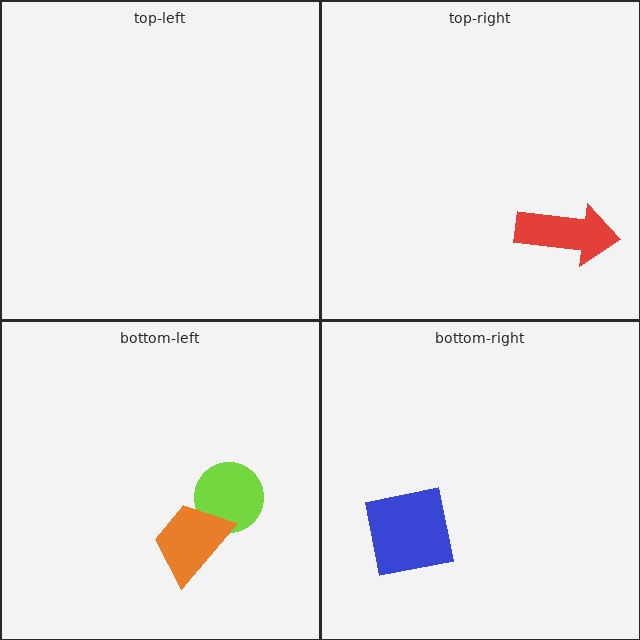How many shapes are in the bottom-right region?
1.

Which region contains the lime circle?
The bottom-left region.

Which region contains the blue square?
The bottom-right region.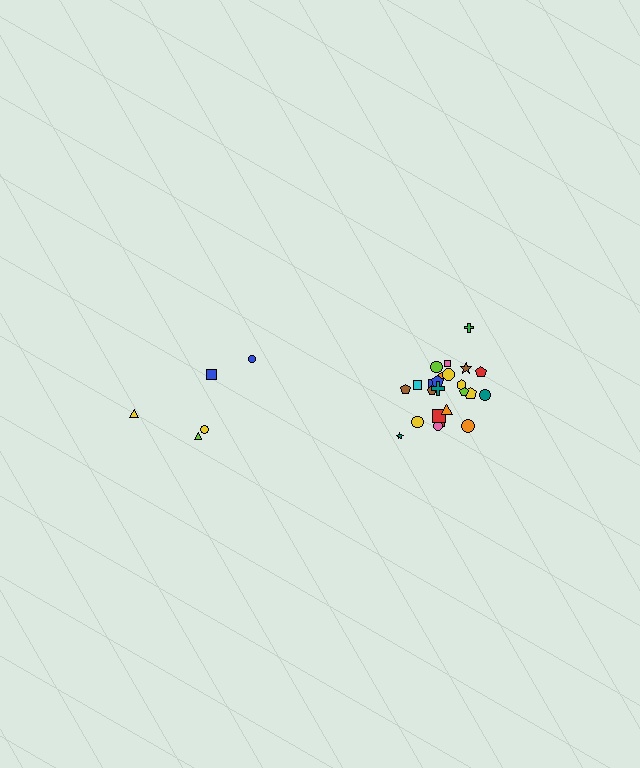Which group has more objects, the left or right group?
The right group.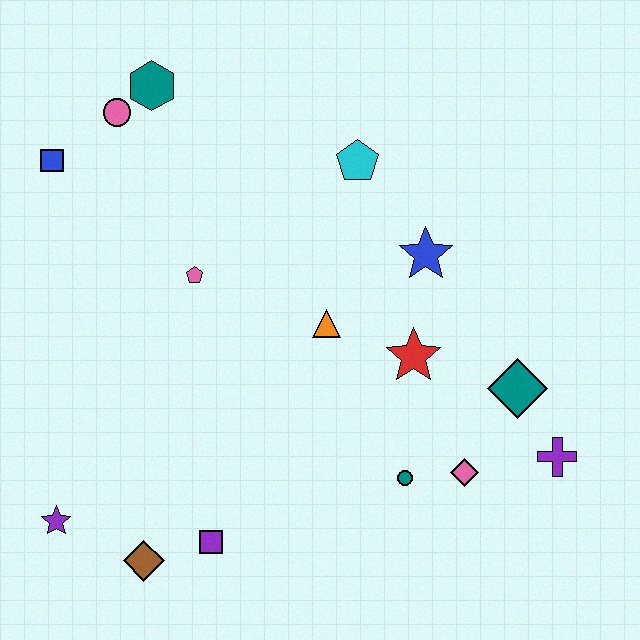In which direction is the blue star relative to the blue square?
The blue star is to the right of the blue square.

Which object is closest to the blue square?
The pink circle is closest to the blue square.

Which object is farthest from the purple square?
The teal hexagon is farthest from the purple square.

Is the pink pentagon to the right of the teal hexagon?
Yes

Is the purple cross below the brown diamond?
No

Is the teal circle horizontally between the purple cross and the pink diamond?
No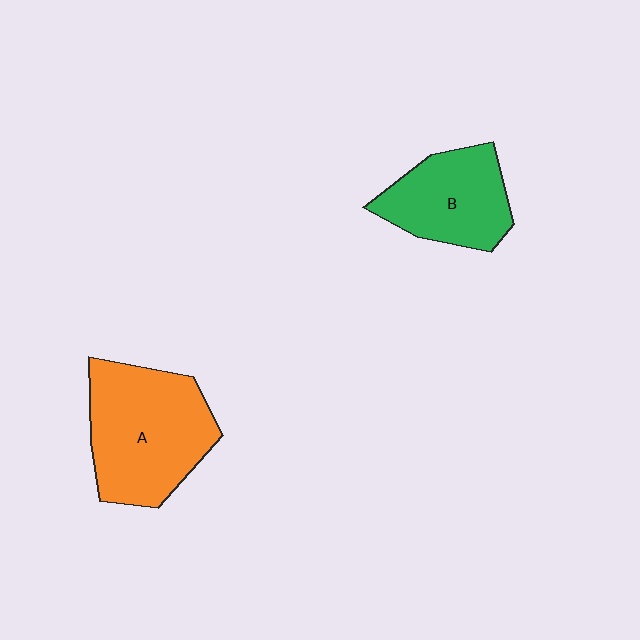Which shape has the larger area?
Shape A (orange).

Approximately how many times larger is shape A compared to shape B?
Approximately 1.4 times.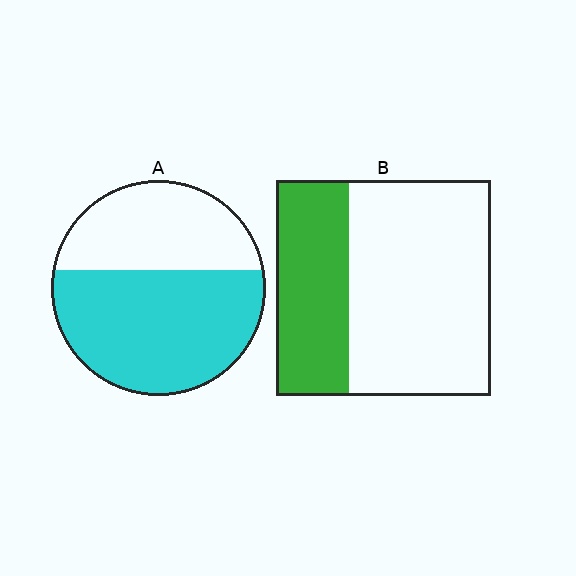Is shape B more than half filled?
No.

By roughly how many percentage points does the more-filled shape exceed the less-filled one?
By roughly 25 percentage points (A over B).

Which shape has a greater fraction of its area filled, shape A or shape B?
Shape A.